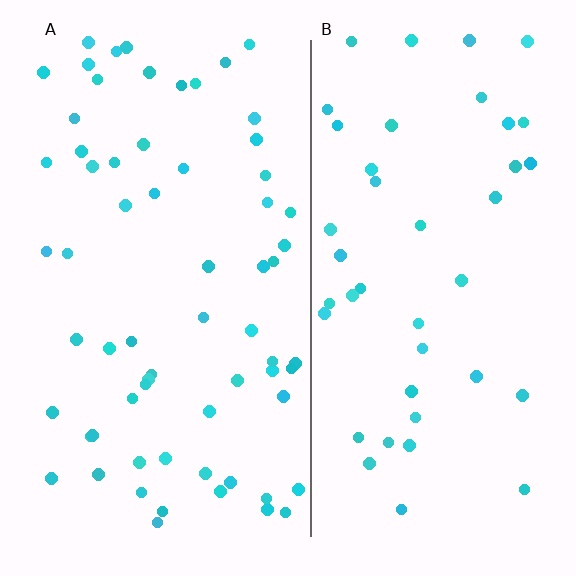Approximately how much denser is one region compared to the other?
Approximately 1.5× — region A over region B.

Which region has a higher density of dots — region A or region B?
A (the left).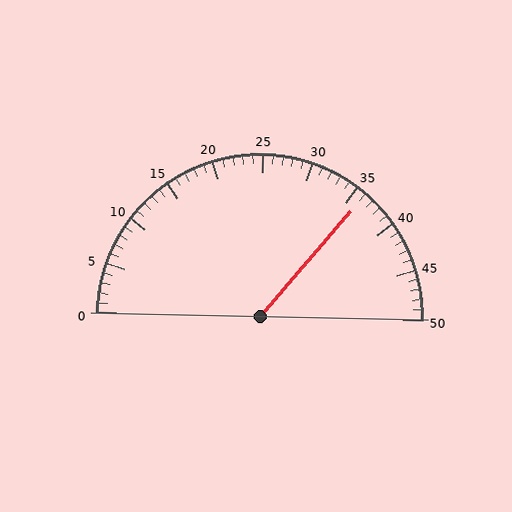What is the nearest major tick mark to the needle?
The nearest major tick mark is 35.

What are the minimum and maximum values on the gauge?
The gauge ranges from 0 to 50.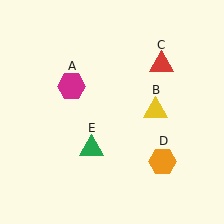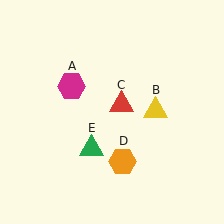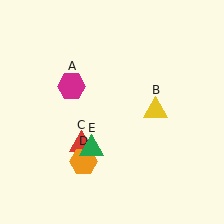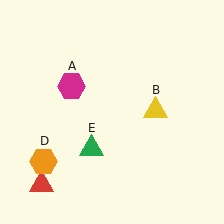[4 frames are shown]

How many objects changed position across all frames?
2 objects changed position: red triangle (object C), orange hexagon (object D).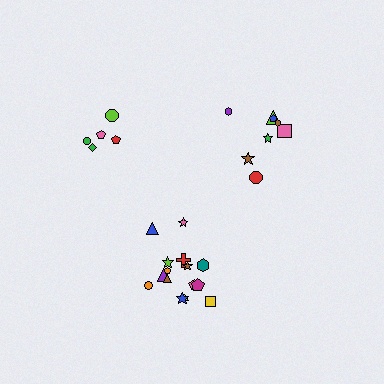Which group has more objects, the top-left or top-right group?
The top-right group.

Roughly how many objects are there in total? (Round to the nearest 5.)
Roughly 30 objects in total.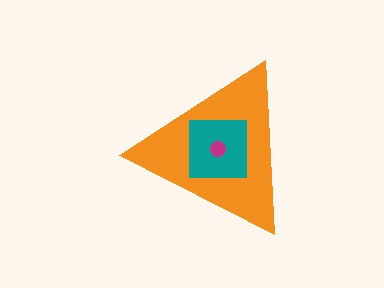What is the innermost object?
The magenta circle.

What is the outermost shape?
The orange triangle.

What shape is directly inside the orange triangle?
The teal square.